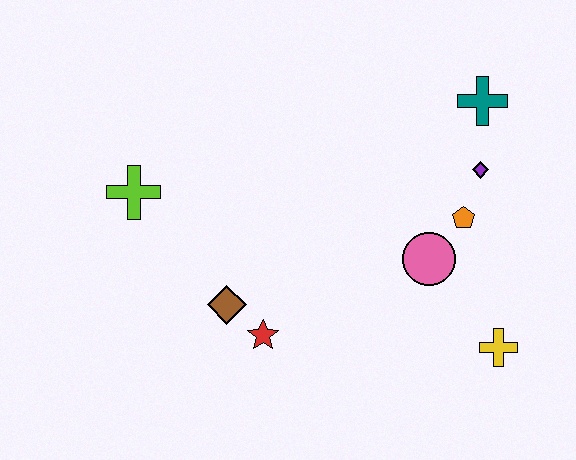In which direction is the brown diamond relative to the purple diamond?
The brown diamond is to the left of the purple diamond.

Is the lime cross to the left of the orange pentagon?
Yes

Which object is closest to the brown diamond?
The red star is closest to the brown diamond.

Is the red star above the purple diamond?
No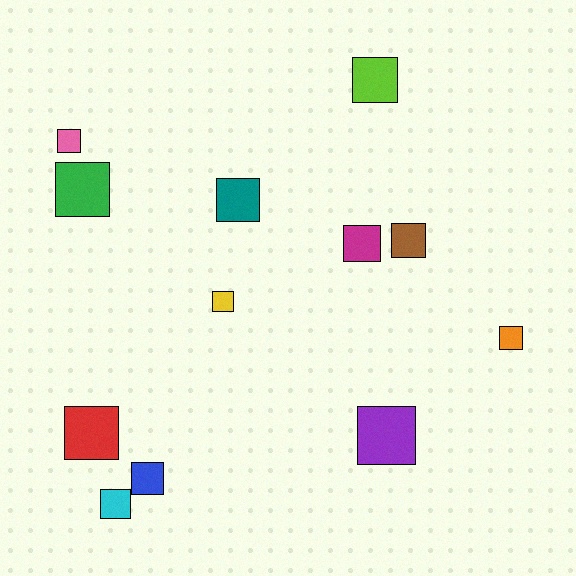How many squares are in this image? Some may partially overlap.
There are 12 squares.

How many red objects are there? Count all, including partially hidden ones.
There is 1 red object.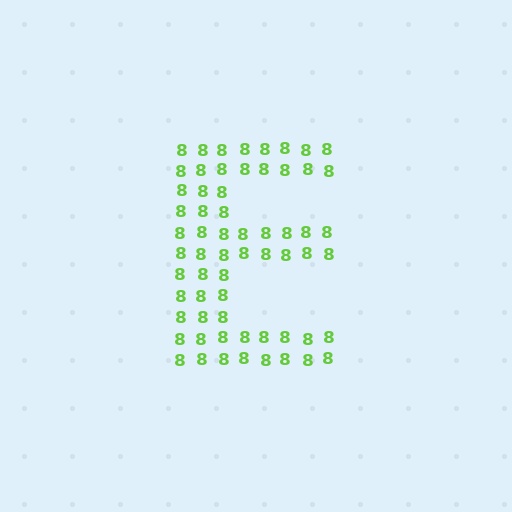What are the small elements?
The small elements are digit 8's.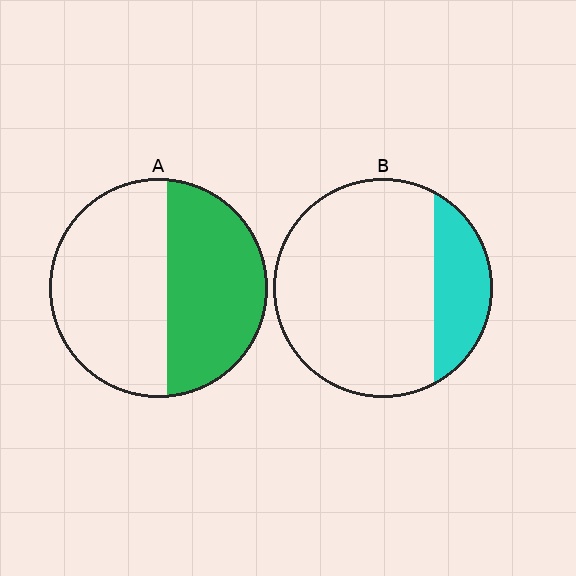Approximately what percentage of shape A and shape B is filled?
A is approximately 45% and B is approximately 20%.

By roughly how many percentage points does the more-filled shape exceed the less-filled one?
By roughly 25 percentage points (A over B).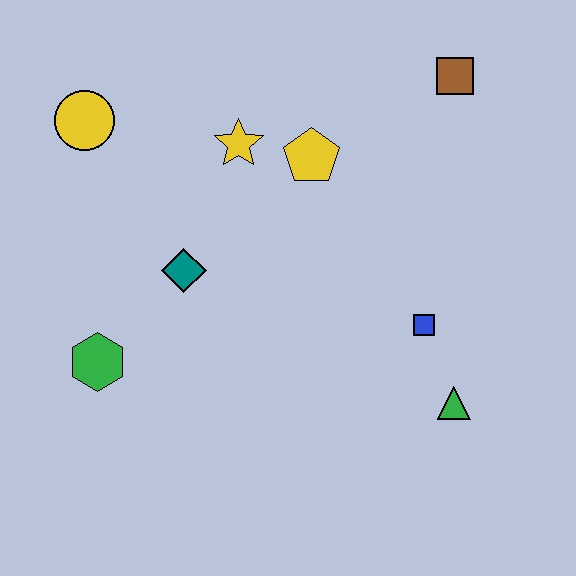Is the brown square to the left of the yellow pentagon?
No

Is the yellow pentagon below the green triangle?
No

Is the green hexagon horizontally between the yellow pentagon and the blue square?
No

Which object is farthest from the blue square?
The yellow circle is farthest from the blue square.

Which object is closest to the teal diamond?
The green hexagon is closest to the teal diamond.